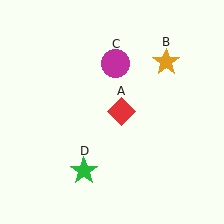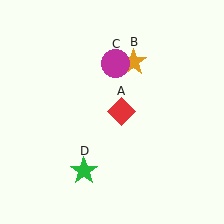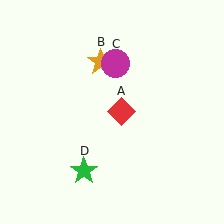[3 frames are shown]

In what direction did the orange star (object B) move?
The orange star (object B) moved left.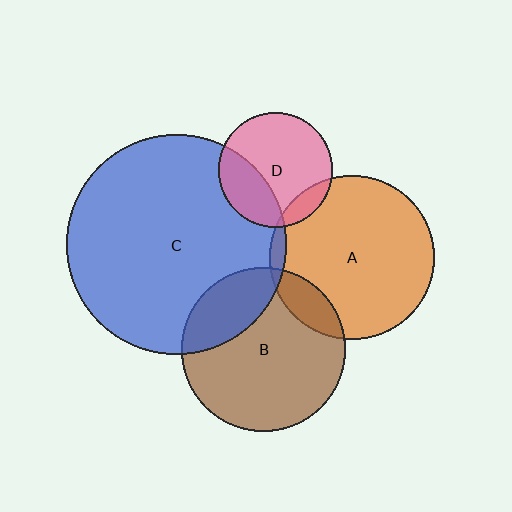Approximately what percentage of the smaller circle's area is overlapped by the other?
Approximately 25%.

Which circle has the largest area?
Circle C (blue).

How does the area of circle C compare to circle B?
Approximately 1.8 times.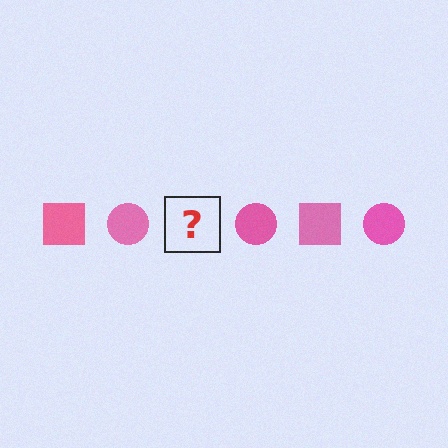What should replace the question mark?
The question mark should be replaced with a pink square.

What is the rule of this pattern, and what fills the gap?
The rule is that the pattern cycles through square, circle shapes in pink. The gap should be filled with a pink square.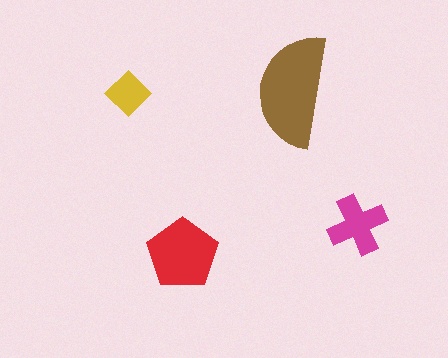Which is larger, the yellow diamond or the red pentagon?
The red pentagon.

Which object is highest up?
The brown semicircle is topmost.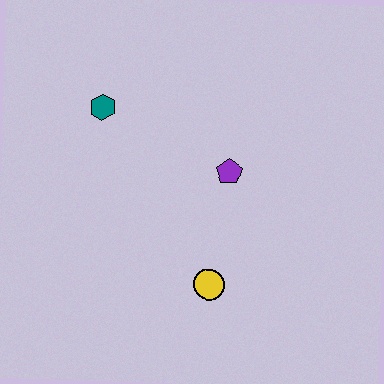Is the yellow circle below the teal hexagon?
Yes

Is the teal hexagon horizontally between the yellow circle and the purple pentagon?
No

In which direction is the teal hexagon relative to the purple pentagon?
The teal hexagon is to the left of the purple pentagon.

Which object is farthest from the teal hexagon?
The yellow circle is farthest from the teal hexagon.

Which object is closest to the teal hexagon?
The purple pentagon is closest to the teal hexagon.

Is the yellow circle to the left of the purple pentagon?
Yes